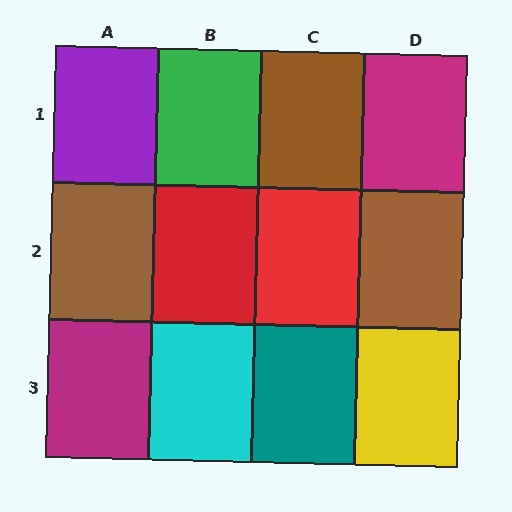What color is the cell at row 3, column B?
Cyan.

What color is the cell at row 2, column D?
Brown.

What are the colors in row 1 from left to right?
Purple, green, brown, magenta.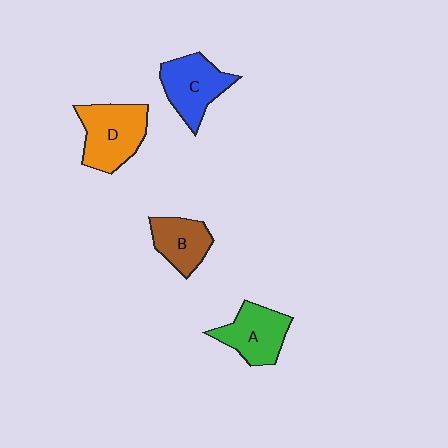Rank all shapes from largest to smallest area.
From largest to smallest: D (orange), C (blue), A (green), B (brown).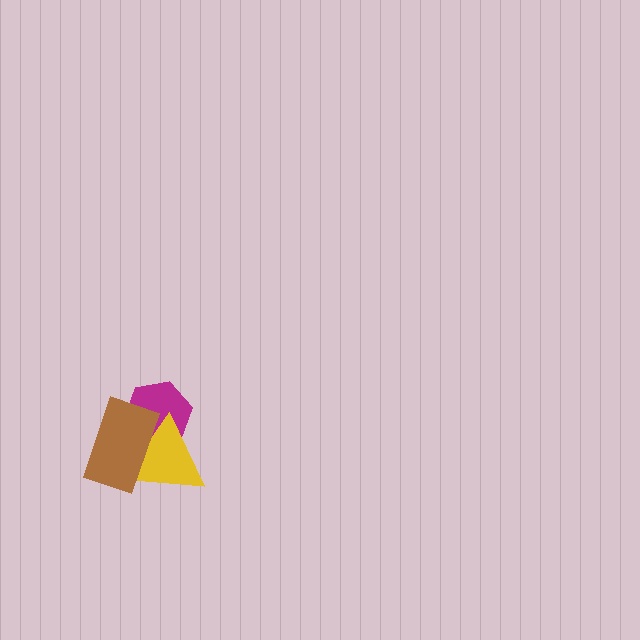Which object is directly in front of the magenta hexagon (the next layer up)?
The yellow triangle is directly in front of the magenta hexagon.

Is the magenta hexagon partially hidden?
Yes, it is partially covered by another shape.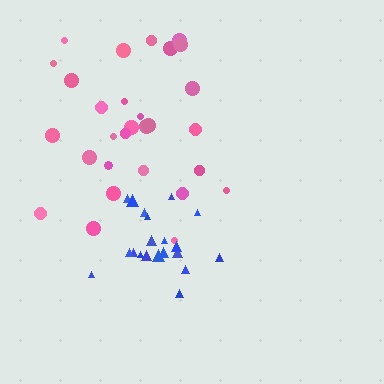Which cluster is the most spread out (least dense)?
Pink.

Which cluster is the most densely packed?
Blue.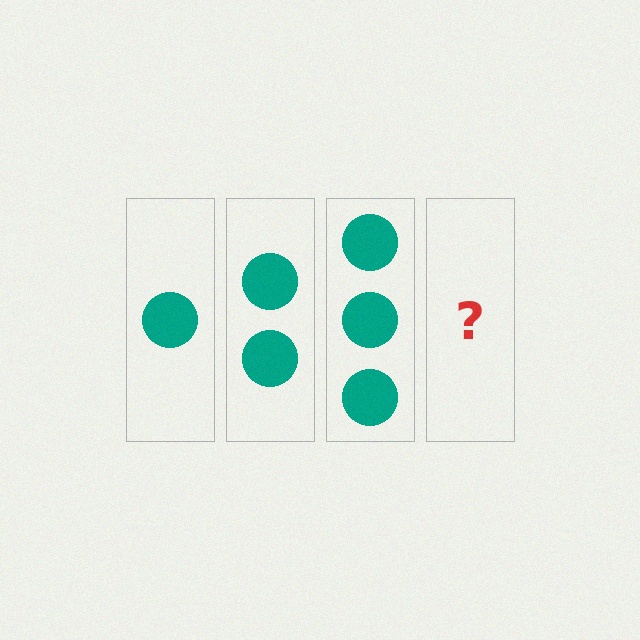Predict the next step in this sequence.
The next step is 4 circles.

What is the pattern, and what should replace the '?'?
The pattern is that each step adds one more circle. The '?' should be 4 circles.